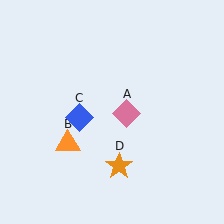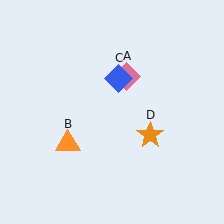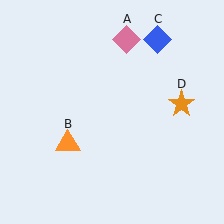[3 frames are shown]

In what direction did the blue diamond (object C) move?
The blue diamond (object C) moved up and to the right.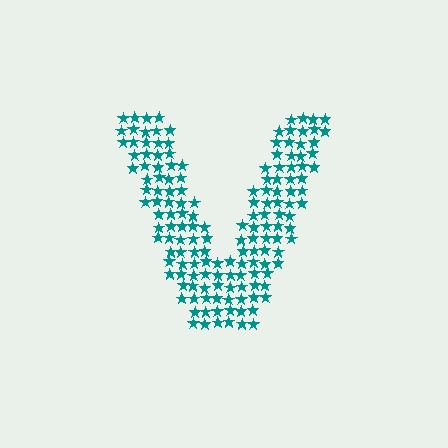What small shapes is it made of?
It is made of small stars.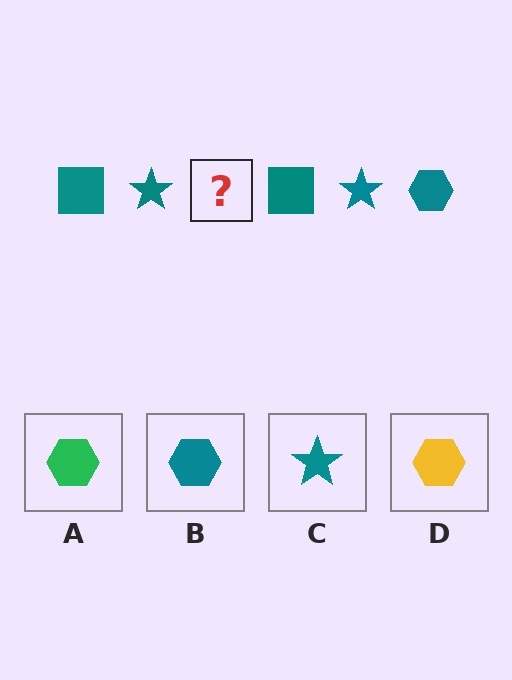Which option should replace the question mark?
Option B.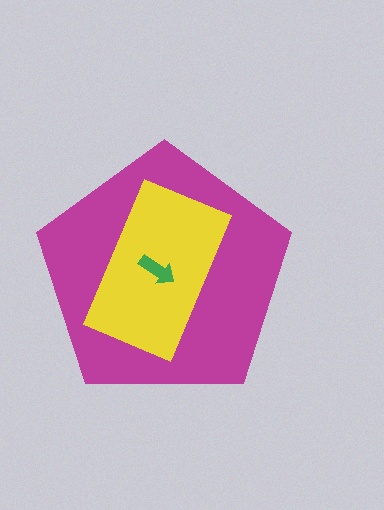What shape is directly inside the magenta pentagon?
The yellow rectangle.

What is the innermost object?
The green arrow.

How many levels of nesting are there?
3.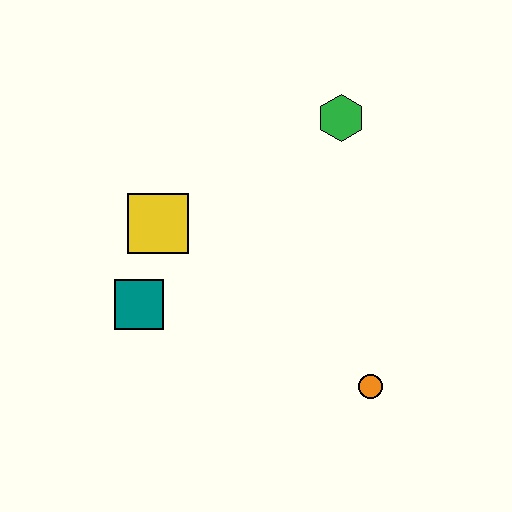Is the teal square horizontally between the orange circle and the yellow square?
No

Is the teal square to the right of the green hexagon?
No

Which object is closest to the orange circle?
The teal square is closest to the orange circle.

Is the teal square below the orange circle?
No